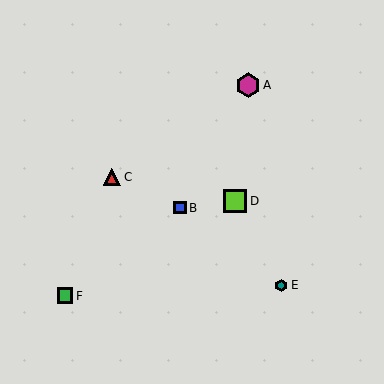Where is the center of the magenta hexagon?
The center of the magenta hexagon is at (248, 85).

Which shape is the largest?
The magenta hexagon (labeled A) is the largest.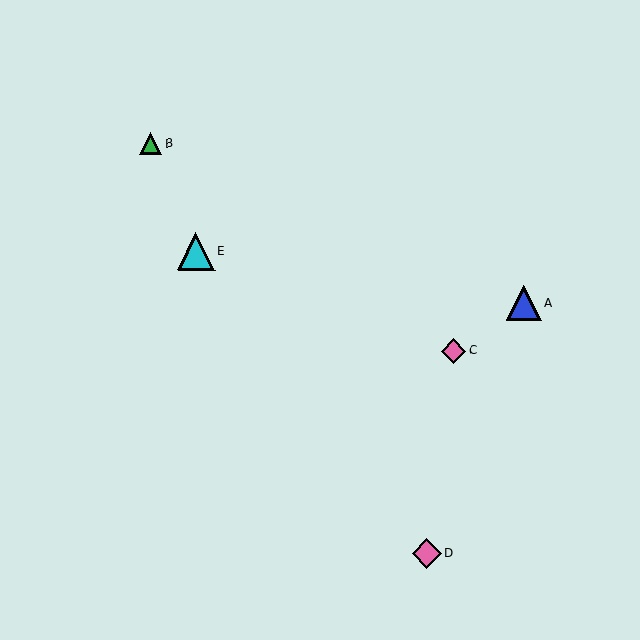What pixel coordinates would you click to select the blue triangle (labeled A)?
Click at (524, 303) to select the blue triangle A.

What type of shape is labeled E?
Shape E is a cyan triangle.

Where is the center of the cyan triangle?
The center of the cyan triangle is at (196, 252).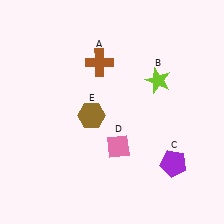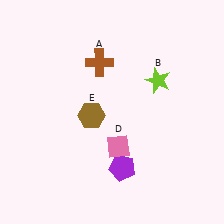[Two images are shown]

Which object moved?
The purple pentagon (C) moved left.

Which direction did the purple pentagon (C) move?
The purple pentagon (C) moved left.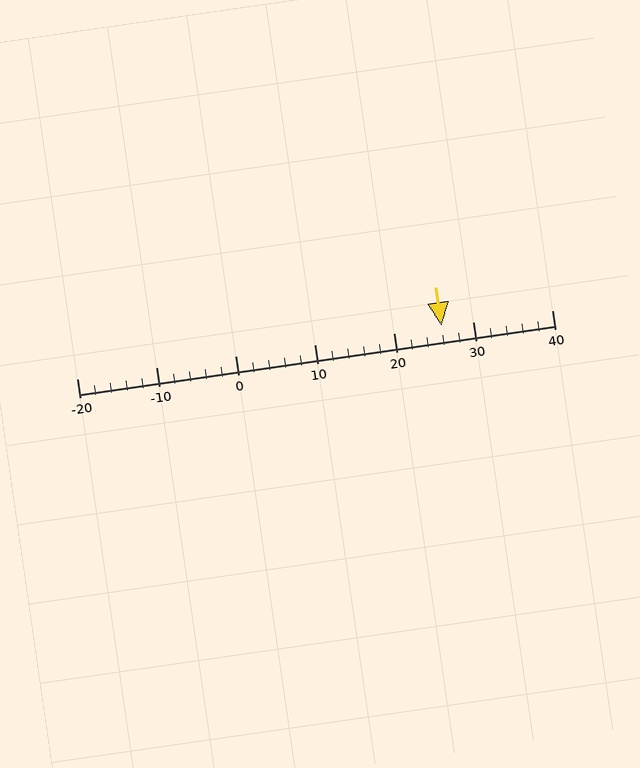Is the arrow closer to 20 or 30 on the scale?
The arrow is closer to 30.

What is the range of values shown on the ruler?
The ruler shows values from -20 to 40.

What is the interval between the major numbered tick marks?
The major tick marks are spaced 10 units apart.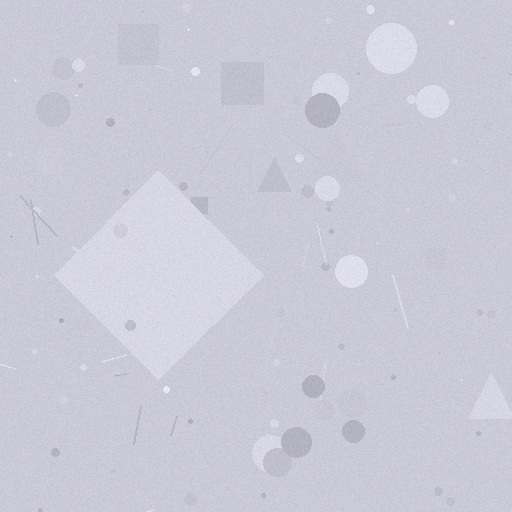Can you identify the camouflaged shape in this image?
The camouflaged shape is a diamond.